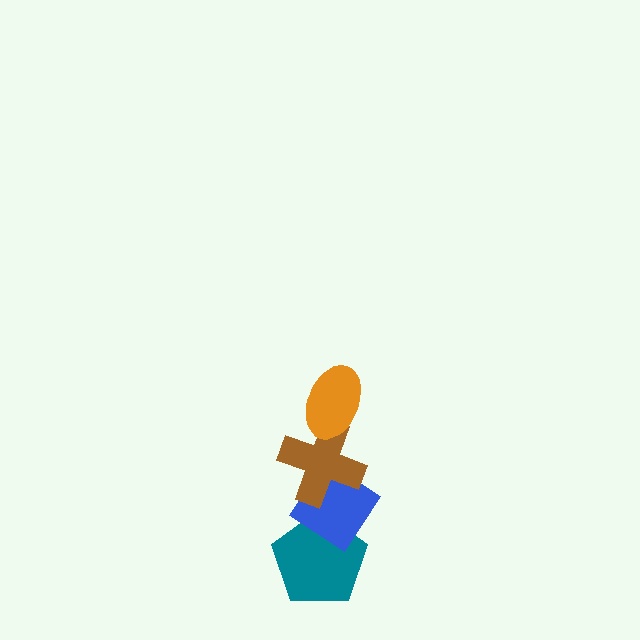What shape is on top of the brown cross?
The orange ellipse is on top of the brown cross.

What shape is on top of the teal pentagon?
The blue diamond is on top of the teal pentagon.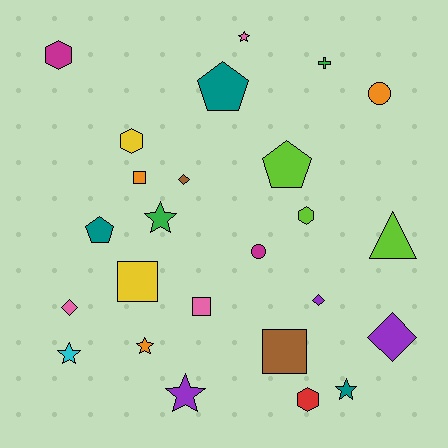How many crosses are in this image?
There is 1 cross.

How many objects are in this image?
There are 25 objects.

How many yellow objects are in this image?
There are 2 yellow objects.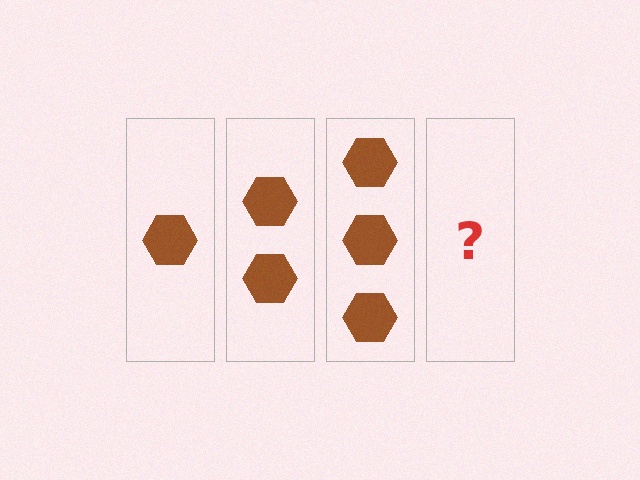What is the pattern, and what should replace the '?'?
The pattern is that each step adds one more hexagon. The '?' should be 4 hexagons.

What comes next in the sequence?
The next element should be 4 hexagons.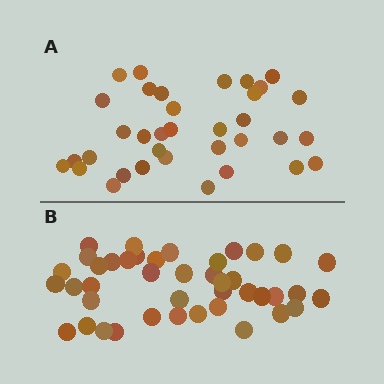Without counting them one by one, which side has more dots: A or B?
Region B (the bottom region) has more dots.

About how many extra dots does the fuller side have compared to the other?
Region B has roughly 8 or so more dots than region A.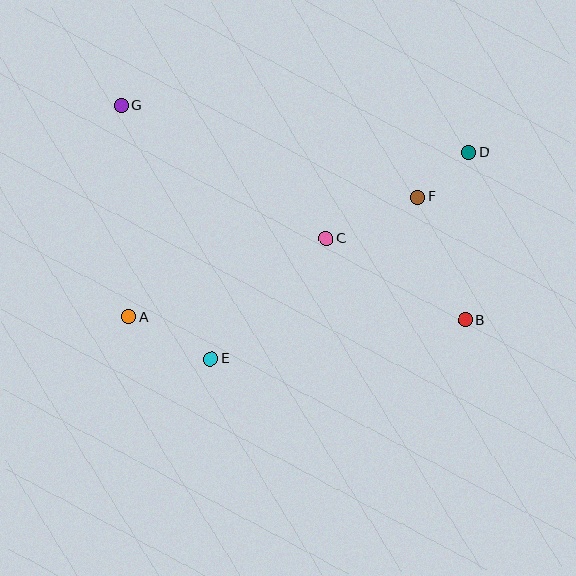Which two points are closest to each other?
Points D and F are closest to each other.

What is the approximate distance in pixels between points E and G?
The distance between E and G is approximately 269 pixels.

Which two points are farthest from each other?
Points B and G are farthest from each other.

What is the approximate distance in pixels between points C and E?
The distance between C and E is approximately 167 pixels.